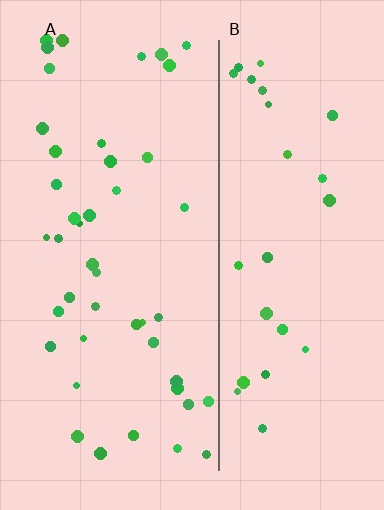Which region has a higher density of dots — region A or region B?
A (the left).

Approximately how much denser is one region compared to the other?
Approximately 1.5× — region A over region B.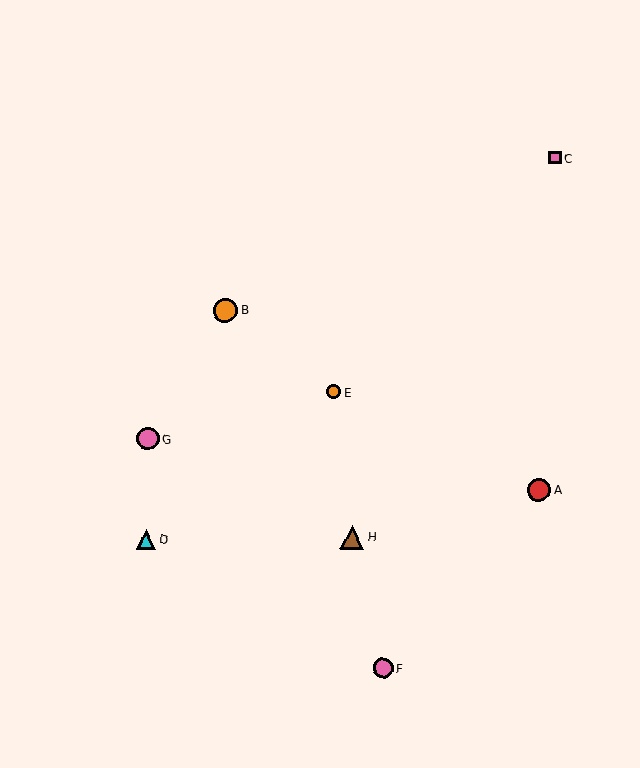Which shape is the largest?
The orange circle (labeled B) is the largest.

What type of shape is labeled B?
Shape B is an orange circle.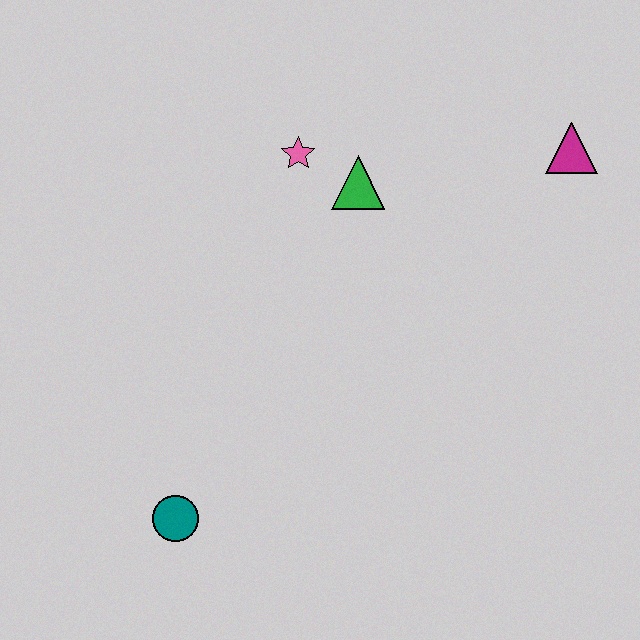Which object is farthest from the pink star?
The teal circle is farthest from the pink star.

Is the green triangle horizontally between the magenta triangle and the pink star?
Yes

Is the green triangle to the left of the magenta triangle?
Yes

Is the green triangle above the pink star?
No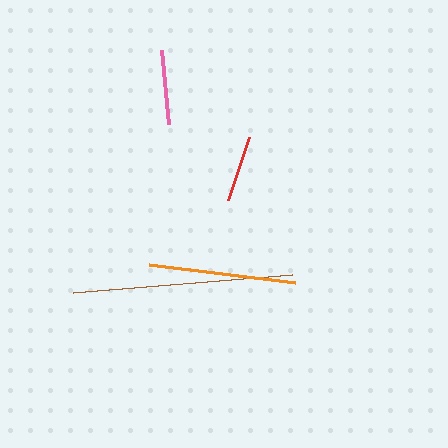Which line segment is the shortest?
The red line is the shortest at approximately 67 pixels.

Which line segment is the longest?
The brown line is the longest at approximately 220 pixels.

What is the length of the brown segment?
The brown segment is approximately 220 pixels long.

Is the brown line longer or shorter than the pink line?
The brown line is longer than the pink line.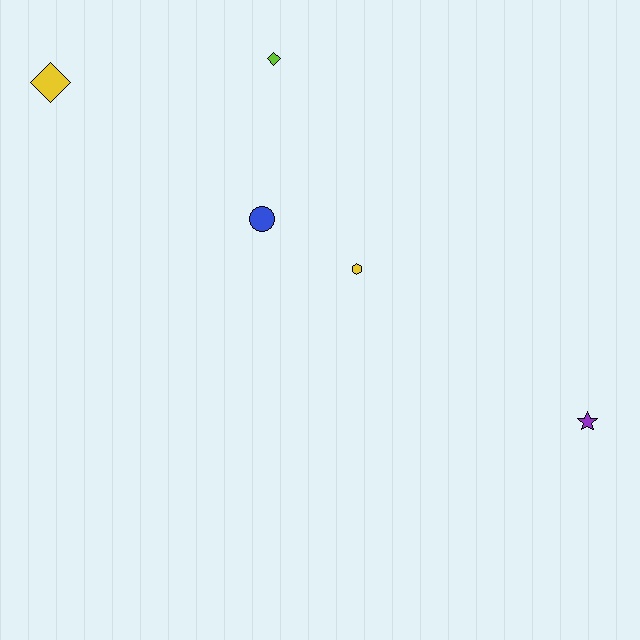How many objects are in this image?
There are 5 objects.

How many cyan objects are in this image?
There are no cyan objects.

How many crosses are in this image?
There are no crosses.